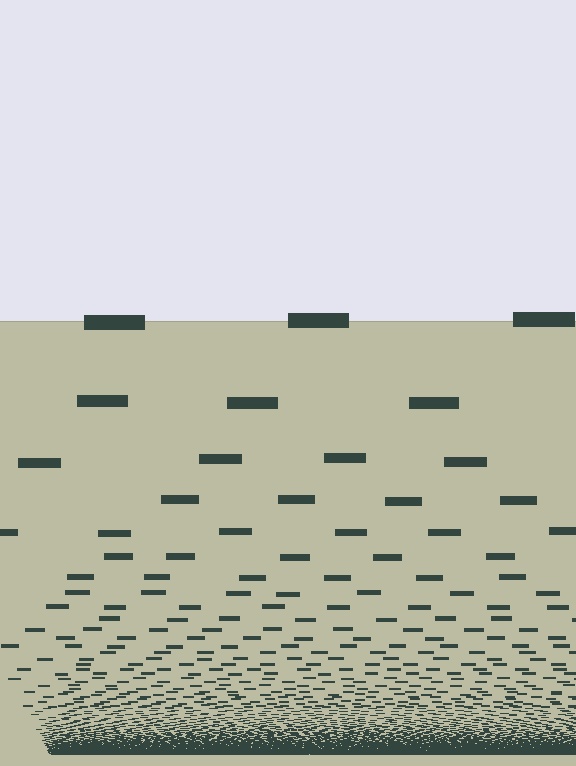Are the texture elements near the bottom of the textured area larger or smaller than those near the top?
Smaller. The gradient is inverted — elements near the bottom are smaller and denser.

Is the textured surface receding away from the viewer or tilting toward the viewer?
The surface appears to tilt toward the viewer. Texture elements get larger and sparser toward the top.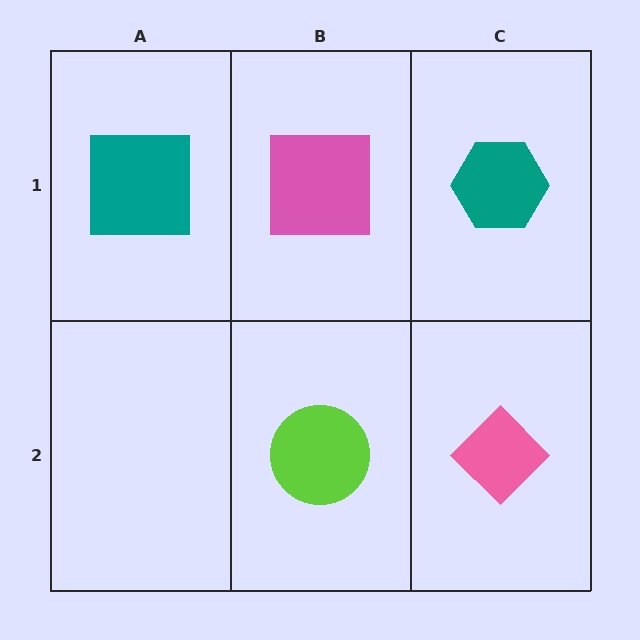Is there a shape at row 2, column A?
No, that cell is empty.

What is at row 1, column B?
A pink square.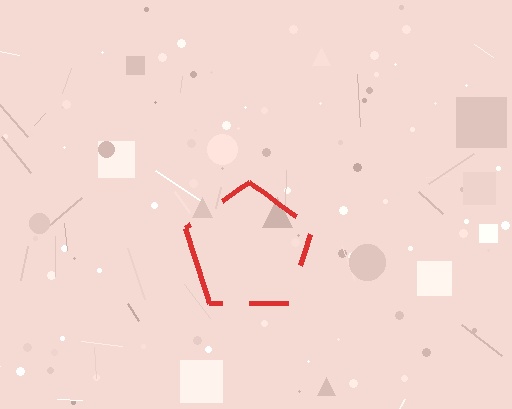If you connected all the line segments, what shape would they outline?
They would outline a pentagon.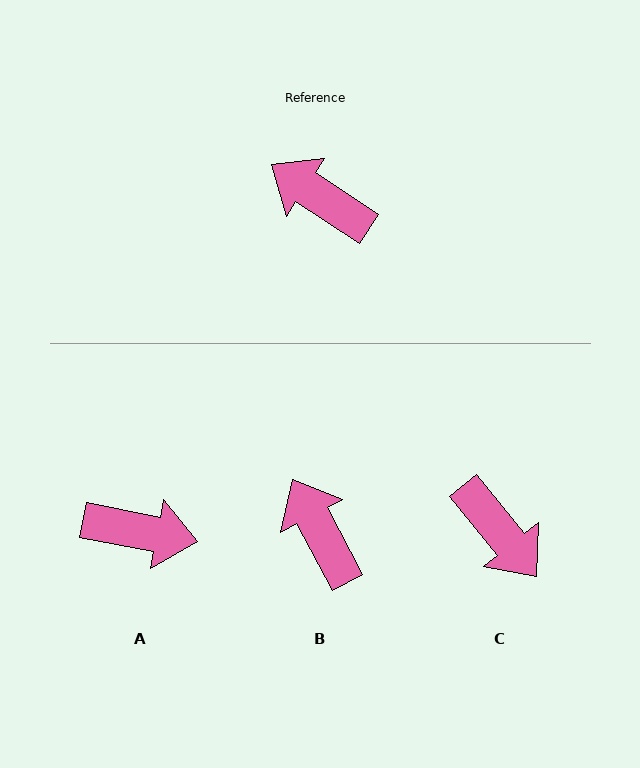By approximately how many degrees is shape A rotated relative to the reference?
Approximately 157 degrees clockwise.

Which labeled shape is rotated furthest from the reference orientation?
C, about 162 degrees away.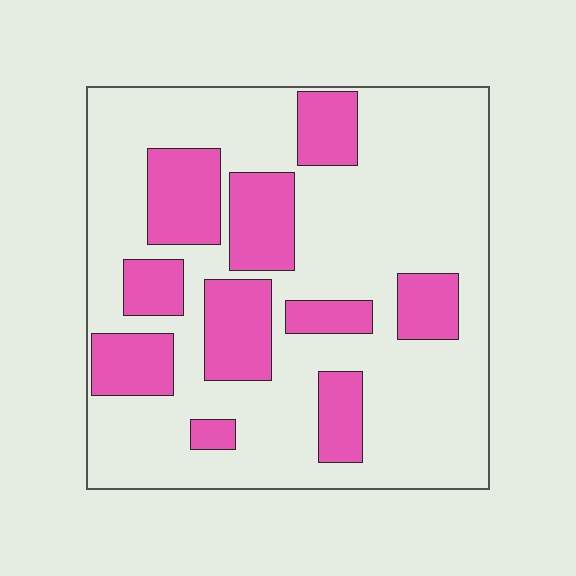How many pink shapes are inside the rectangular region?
10.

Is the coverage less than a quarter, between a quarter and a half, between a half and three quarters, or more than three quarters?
Between a quarter and a half.